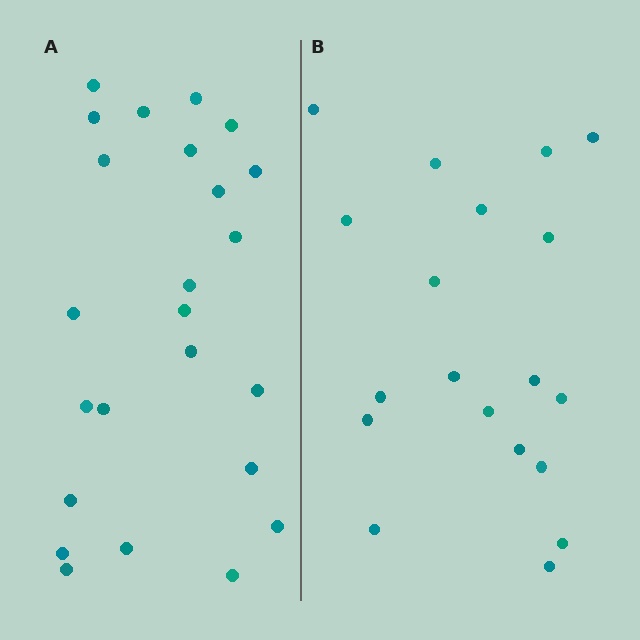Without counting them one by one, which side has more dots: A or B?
Region A (the left region) has more dots.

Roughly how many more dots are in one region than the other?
Region A has about 5 more dots than region B.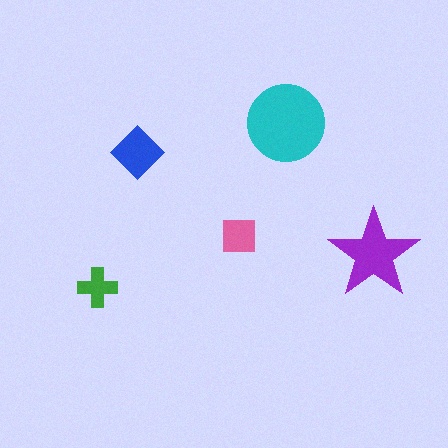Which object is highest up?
The cyan circle is topmost.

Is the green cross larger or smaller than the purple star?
Smaller.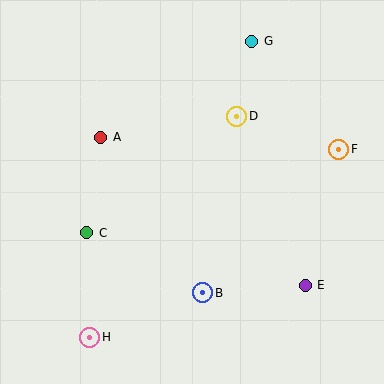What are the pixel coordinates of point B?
Point B is at (203, 293).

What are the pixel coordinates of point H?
Point H is at (90, 337).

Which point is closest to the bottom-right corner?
Point E is closest to the bottom-right corner.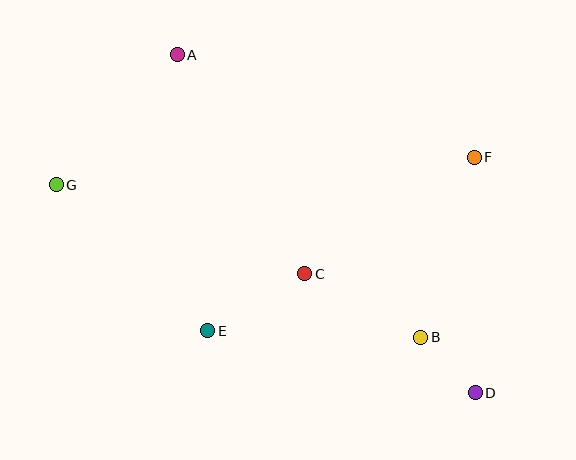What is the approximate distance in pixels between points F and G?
The distance between F and G is approximately 419 pixels.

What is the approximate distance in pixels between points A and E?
The distance between A and E is approximately 278 pixels.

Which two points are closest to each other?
Points B and D are closest to each other.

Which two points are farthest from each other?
Points D and G are farthest from each other.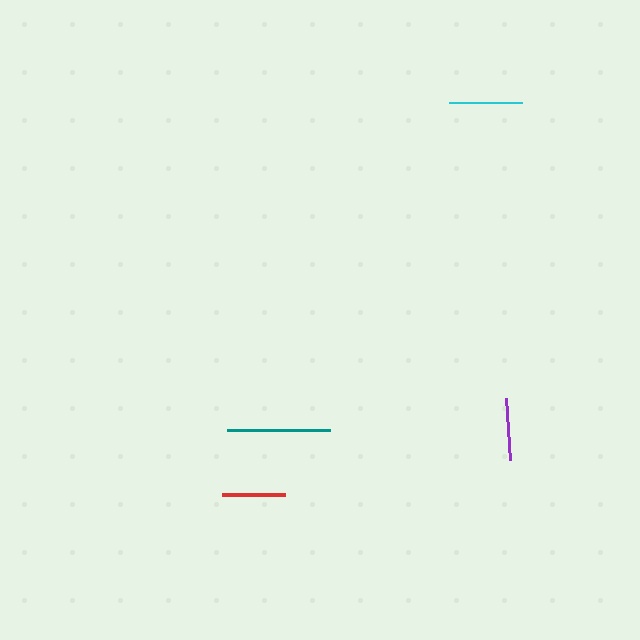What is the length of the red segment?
The red segment is approximately 63 pixels long.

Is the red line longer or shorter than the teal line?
The teal line is longer than the red line.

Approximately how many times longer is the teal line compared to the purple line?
The teal line is approximately 1.7 times the length of the purple line.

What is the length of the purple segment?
The purple segment is approximately 62 pixels long.